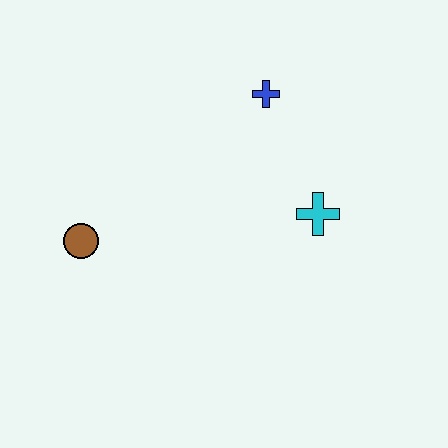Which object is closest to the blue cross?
The cyan cross is closest to the blue cross.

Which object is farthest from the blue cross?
The brown circle is farthest from the blue cross.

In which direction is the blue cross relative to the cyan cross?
The blue cross is above the cyan cross.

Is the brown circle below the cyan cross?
Yes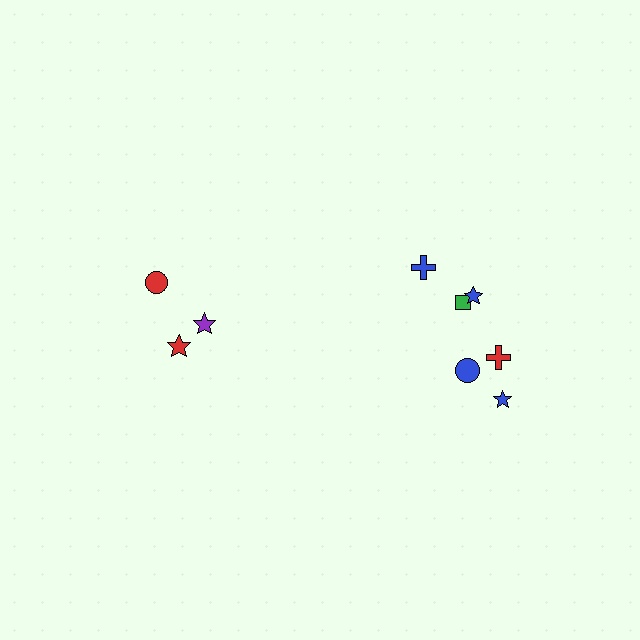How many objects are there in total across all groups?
There are 9 objects.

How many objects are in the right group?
There are 6 objects.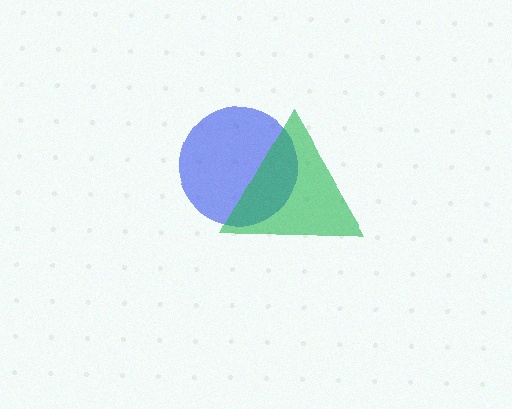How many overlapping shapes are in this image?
There are 2 overlapping shapes in the image.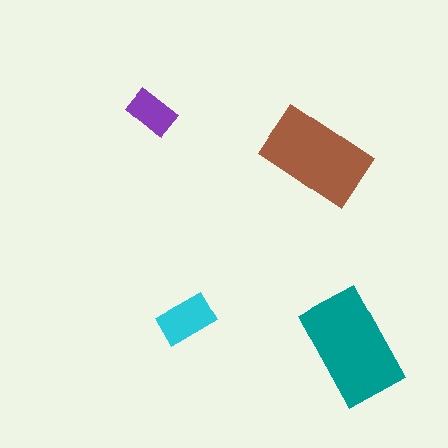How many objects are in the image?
There are 4 objects in the image.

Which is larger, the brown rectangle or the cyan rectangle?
The brown one.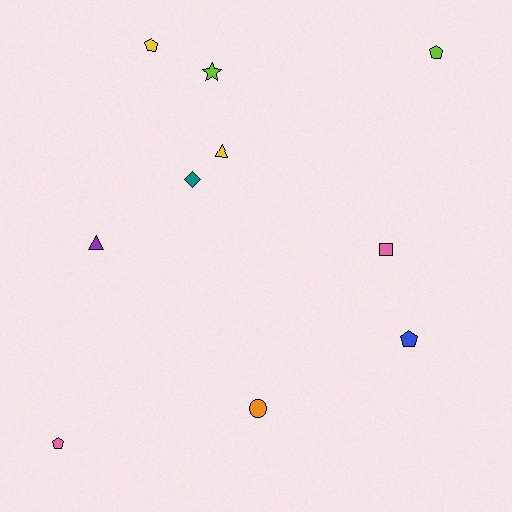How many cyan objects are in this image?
There are no cyan objects.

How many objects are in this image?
There are 10 objects.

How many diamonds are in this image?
There is 1 diamond.